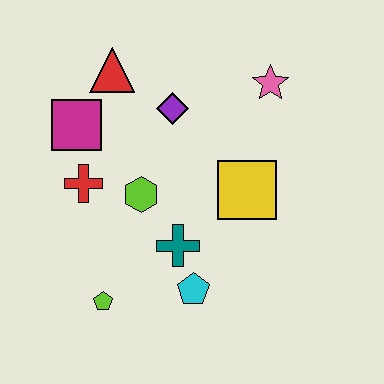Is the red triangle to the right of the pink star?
No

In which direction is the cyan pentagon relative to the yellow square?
The cyan pentagon is below the yellow square.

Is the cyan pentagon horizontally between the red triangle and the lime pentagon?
No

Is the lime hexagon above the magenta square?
No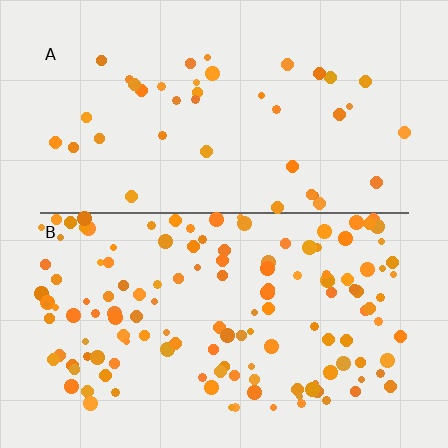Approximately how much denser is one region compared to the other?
Approximately 3.4× — region B over region A.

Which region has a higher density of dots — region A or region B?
B (the bottom).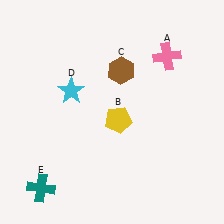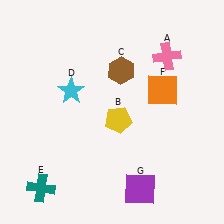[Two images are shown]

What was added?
An orange square (F), a purple square (G) were added in Image 2.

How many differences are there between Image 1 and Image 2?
There are 2 differences between the two images.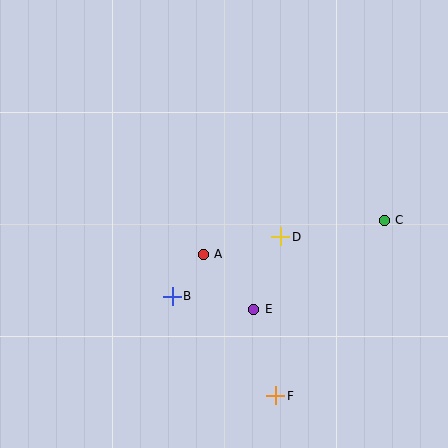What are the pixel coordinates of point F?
Point F is at (276, 396).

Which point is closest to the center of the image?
Point A at (203, 254) is closest to the center.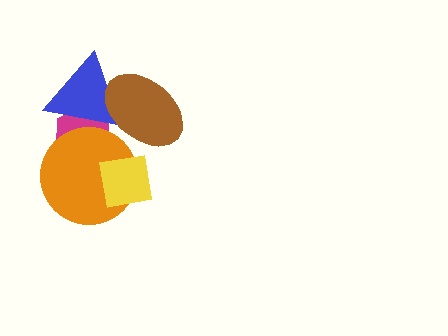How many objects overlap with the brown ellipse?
2 objects overlap with the brown ellipse.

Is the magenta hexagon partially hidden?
Yes, it is partially covered by another shape.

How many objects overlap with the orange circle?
3 objects overlap with the orange circle.